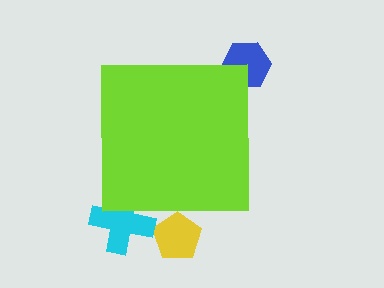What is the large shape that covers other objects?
A lime square.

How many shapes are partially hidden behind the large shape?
3 shapes are partially hidden.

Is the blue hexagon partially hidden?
Yes, the blue hexagon is partially hidden behind the lime square.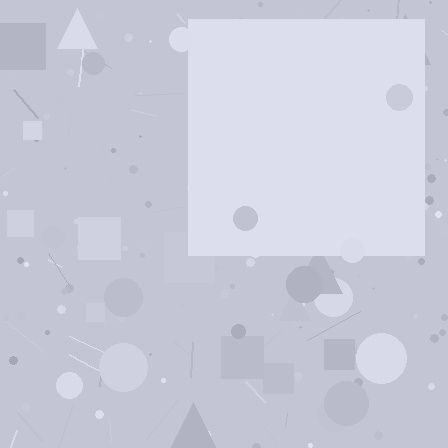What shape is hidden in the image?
A square is hidden in the image.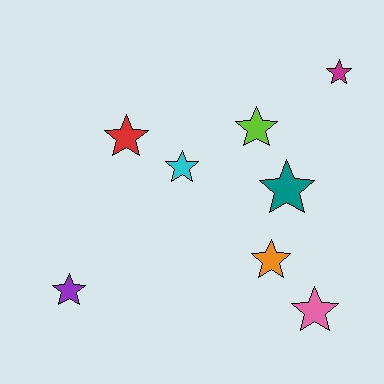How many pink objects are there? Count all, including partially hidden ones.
There is 1 pink object.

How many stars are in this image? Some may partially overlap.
There are 8 stars.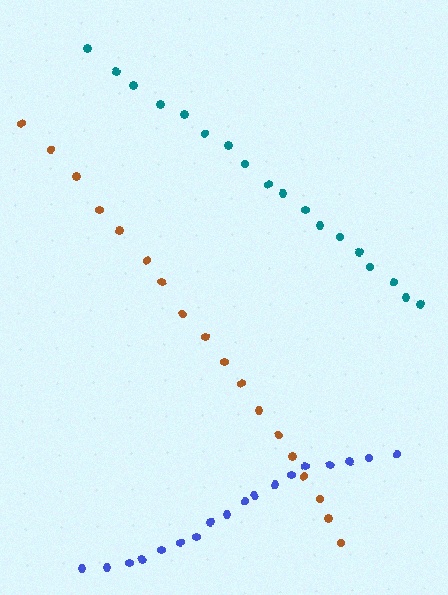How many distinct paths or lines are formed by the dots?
There are 3 distinct paths.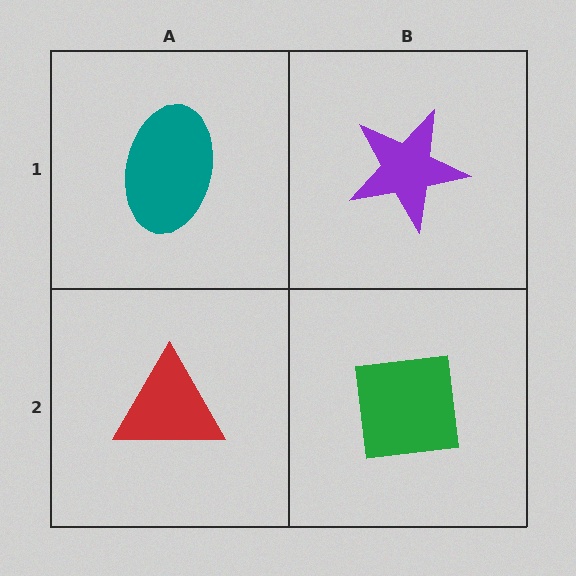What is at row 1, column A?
A teal ellipse.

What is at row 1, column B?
A purple star.